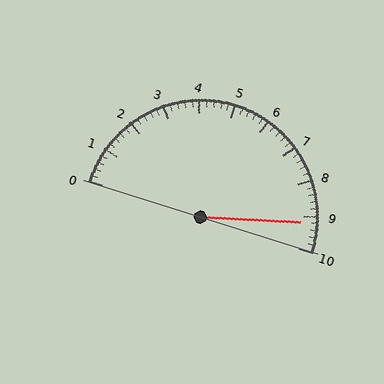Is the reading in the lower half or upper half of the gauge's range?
The reading is in the upper half of the range (0 to 10).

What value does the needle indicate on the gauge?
The needle indicates approximately 9.2.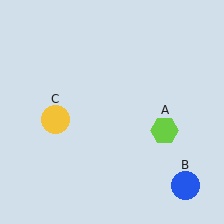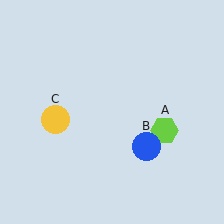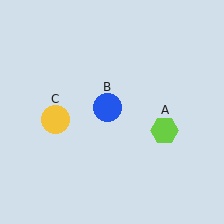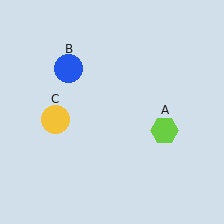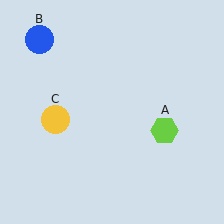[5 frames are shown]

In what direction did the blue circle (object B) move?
The blue circle (object B) moved up and to the left.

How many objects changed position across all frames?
1 object changed position: blue circle (object B).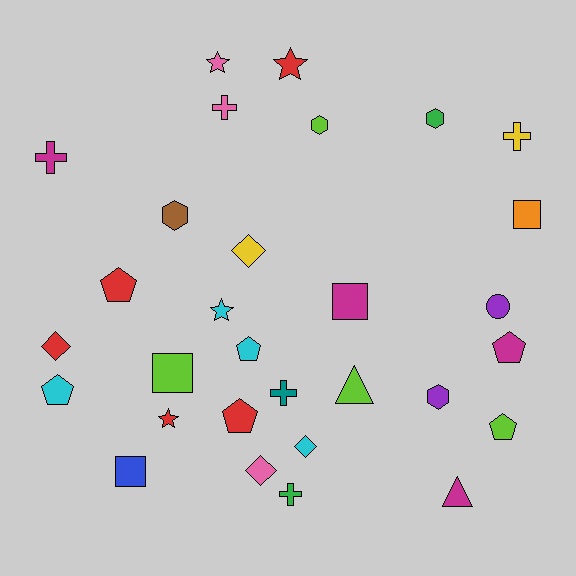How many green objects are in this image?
There are 2 green objects.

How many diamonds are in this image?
There are 4 diamonds.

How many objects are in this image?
There are 30 objects.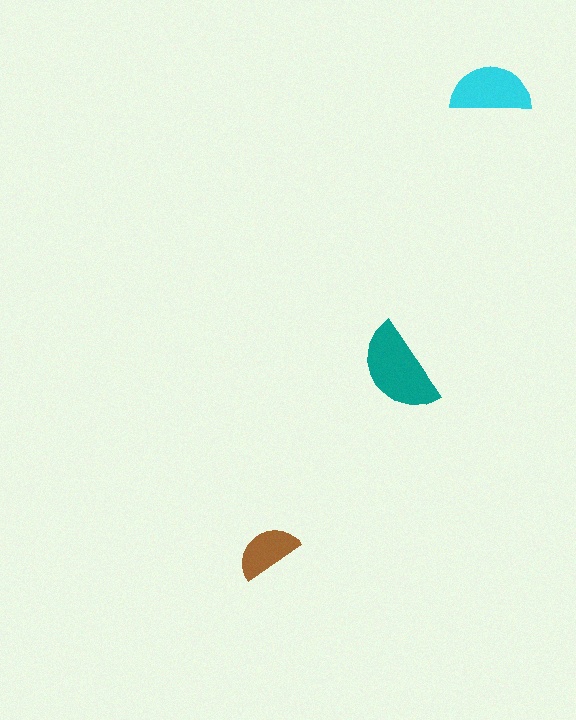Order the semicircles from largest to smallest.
the teal one, the cyan one, the brown one.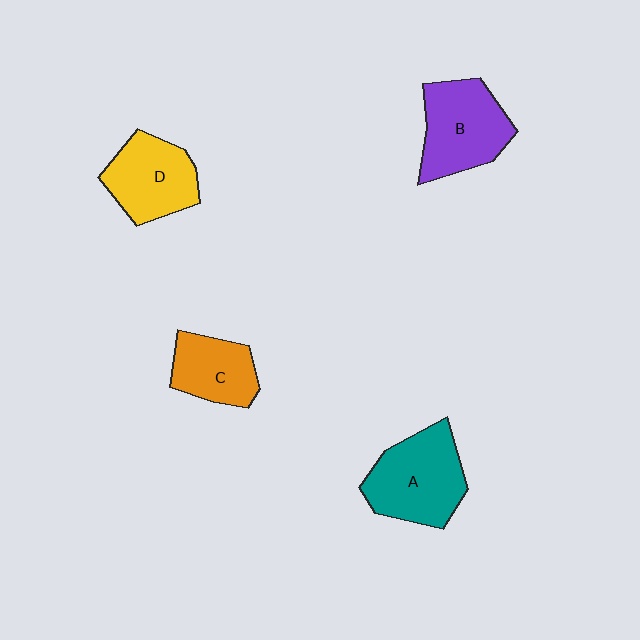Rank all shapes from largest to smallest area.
From largest to smallest: A (teal), B (purple), D (yellow), C (orange).